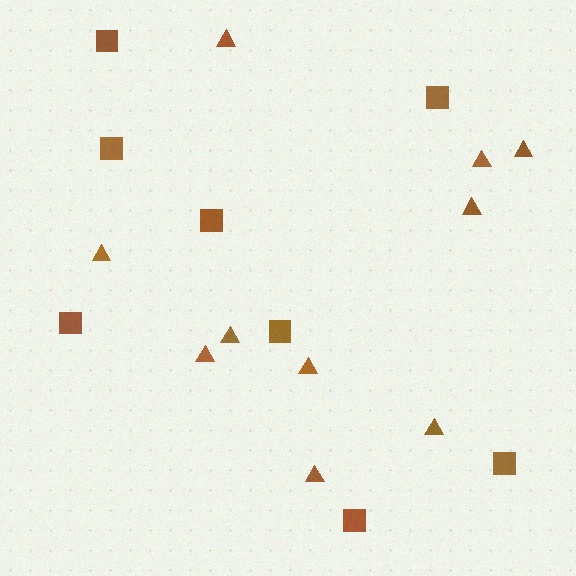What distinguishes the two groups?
There are 2 groups: one group of triangles (10) and one group of squares (8).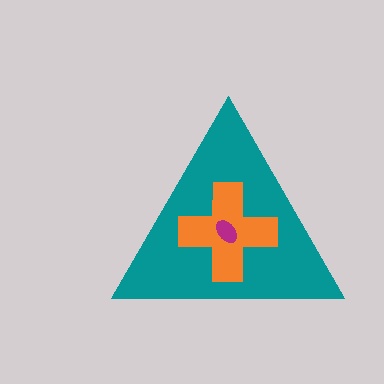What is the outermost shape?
The teal triangle.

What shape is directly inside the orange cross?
The magenta ellipse.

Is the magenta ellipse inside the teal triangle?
Yes.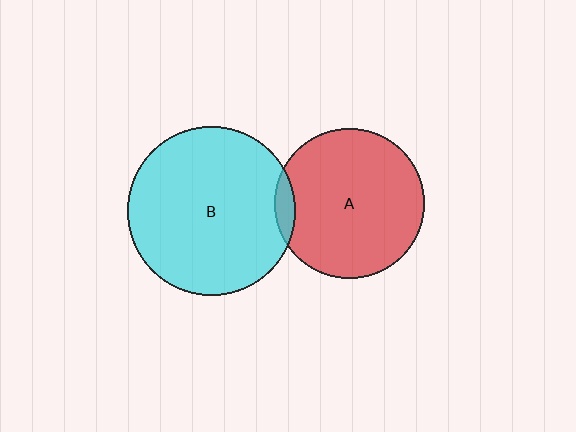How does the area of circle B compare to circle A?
Approximately 1.3 times.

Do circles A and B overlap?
Yes.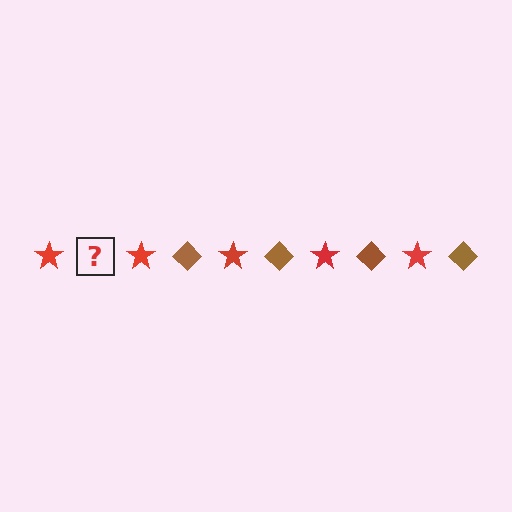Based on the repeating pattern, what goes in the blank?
The blank should be a brown diamond.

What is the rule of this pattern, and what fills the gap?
The rule is that the pattern alternates between red star and brown diamond. The gap should be filled with a brown diamond.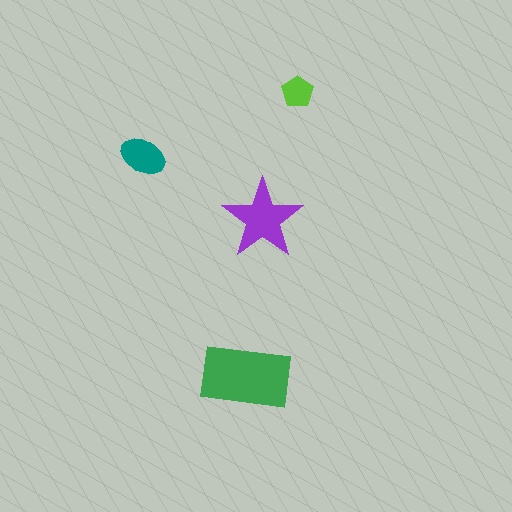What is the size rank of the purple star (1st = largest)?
2nd.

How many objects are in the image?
There are 4 objects in the image.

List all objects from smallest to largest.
The lime pentagon, the teal ellipse, the purple star, the green rectangle.